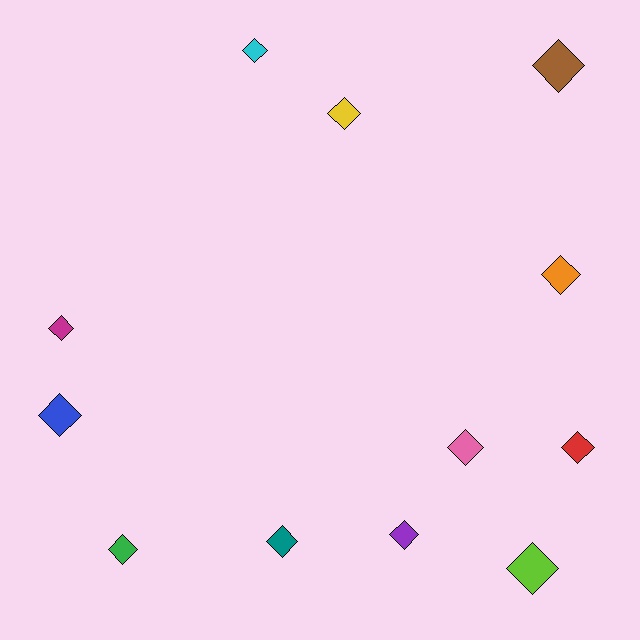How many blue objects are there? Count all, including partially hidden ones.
There is 1 blue object.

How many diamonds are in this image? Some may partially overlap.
There are 12 diamonds.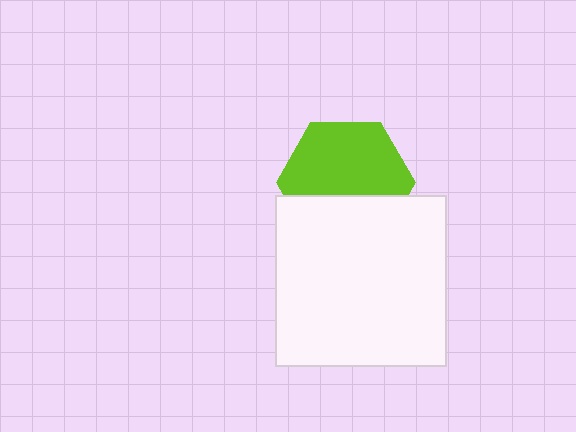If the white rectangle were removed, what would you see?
You would see the complete lime hexagon.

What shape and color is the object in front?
The object in front is a white rectangle.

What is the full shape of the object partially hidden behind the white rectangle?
The partially hidden object is a lime hexagon.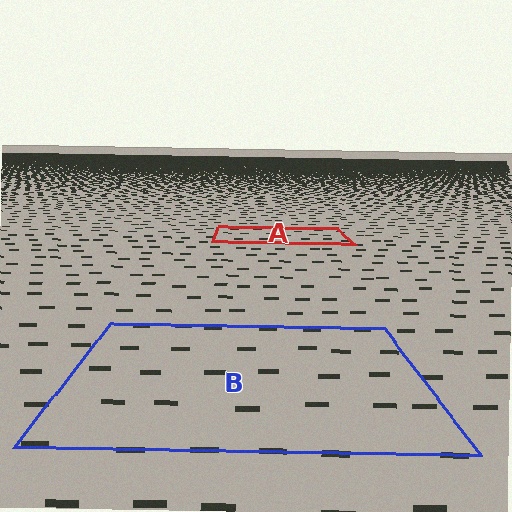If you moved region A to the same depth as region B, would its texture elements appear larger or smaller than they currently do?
They would appear larger. At a closer depth, the same texture elements are projected at a bigger on-screen size.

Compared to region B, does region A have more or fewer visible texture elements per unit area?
Region A has more texture elements per unit area — they are packed more densely because it is farther away.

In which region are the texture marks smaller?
The texture marks are smaller in region A, because it is farther away.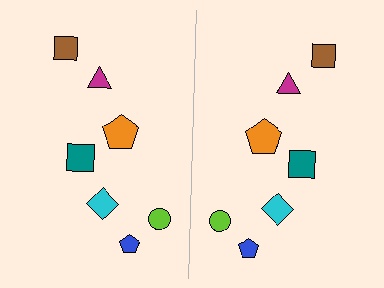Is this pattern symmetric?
Yes, this pattern has bilateral (reflection) symmetry.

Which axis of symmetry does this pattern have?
The pattern has a vertical axis of symmetry running through the center of the image.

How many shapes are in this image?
There are 14 shapes in this image.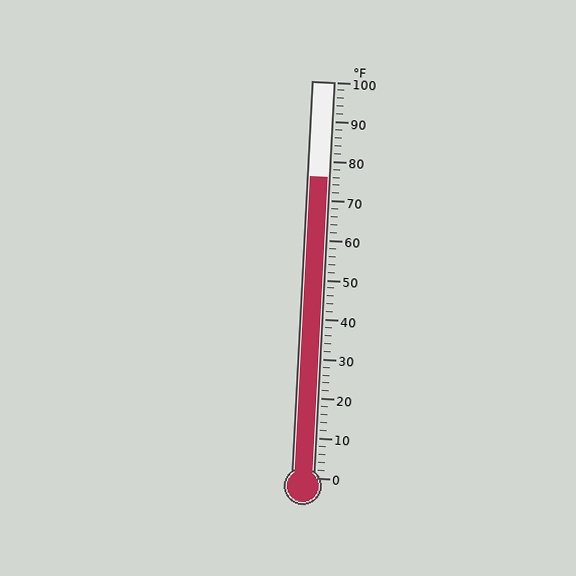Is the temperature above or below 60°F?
The temperature is above 60°F.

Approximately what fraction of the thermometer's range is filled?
The thermometer is filled to approximately 75% of its range.